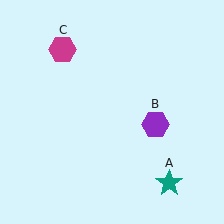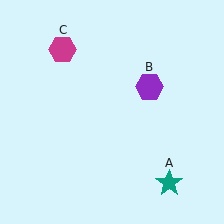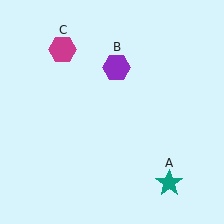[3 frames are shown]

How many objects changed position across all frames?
1 object changed position: purple hexagon (object B).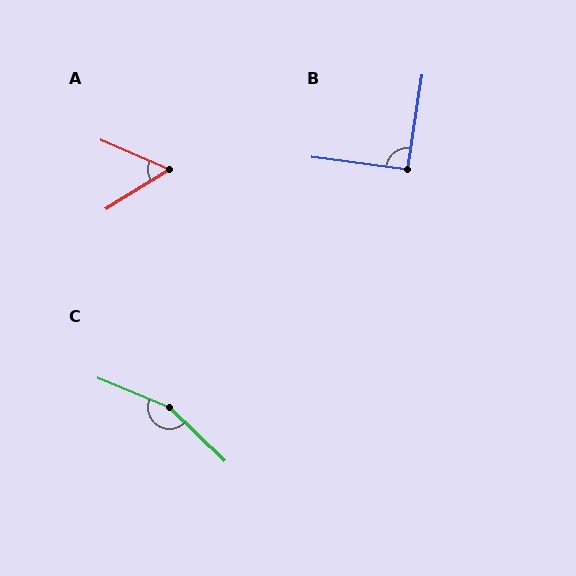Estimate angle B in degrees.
Approximately 91 degrees.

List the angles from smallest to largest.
A (55°), B (91°), C (158°).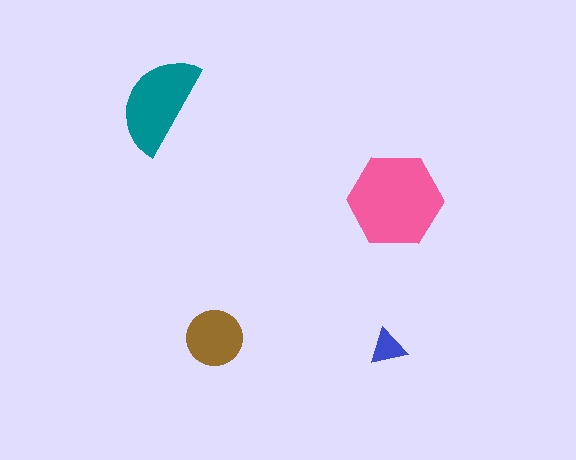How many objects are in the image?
There are 4 objects in the image.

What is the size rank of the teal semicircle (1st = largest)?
2nd.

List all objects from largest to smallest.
The pink hexagon, the teal semicircle, the brown circle, the blue triangle.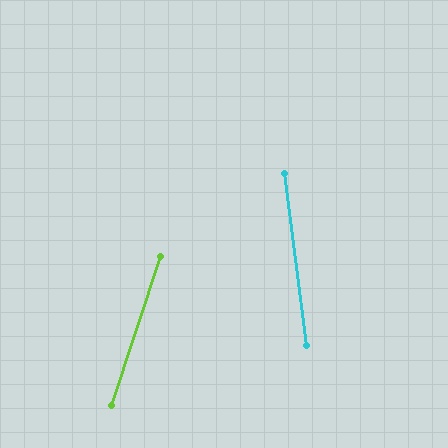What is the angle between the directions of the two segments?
Approximately 26 degrees.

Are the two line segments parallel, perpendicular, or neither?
Neither parallel nor perpendicular — they differ by about 26°.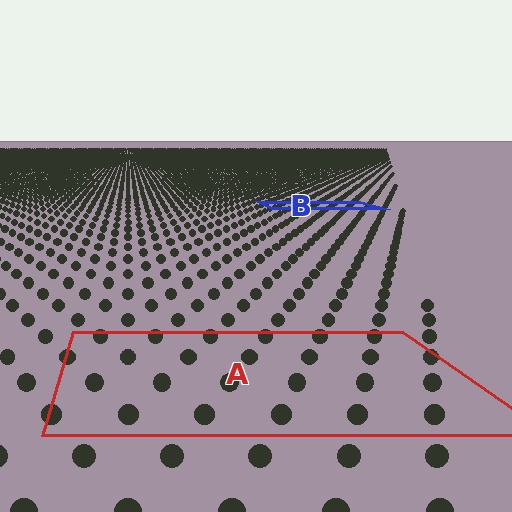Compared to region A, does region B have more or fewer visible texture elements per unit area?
Region B has more texture elements per unit area — they are packed more densely because it is farther away.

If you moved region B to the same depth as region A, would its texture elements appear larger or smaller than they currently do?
They would appear larger. At a closer depth, the same texture elements are projected at a bigger on-screen size.